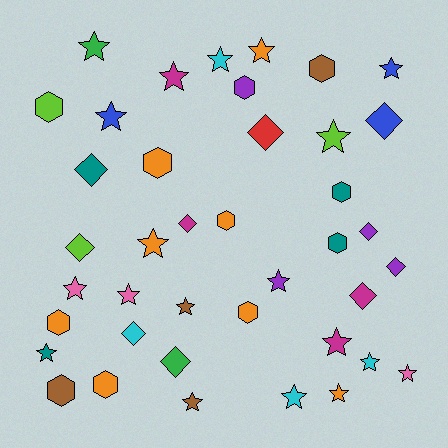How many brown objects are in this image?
There are 4 brown objects.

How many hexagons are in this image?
There are 11 hexagons.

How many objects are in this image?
There are 40 objects.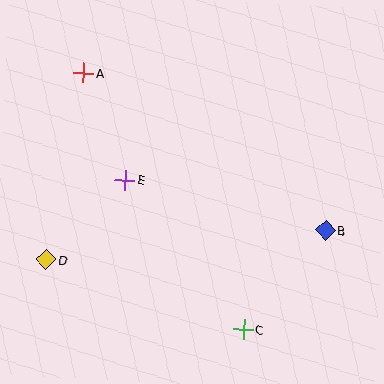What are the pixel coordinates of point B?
Point B is at (326, 230).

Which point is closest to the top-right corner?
Point B is closest to the top-right corner.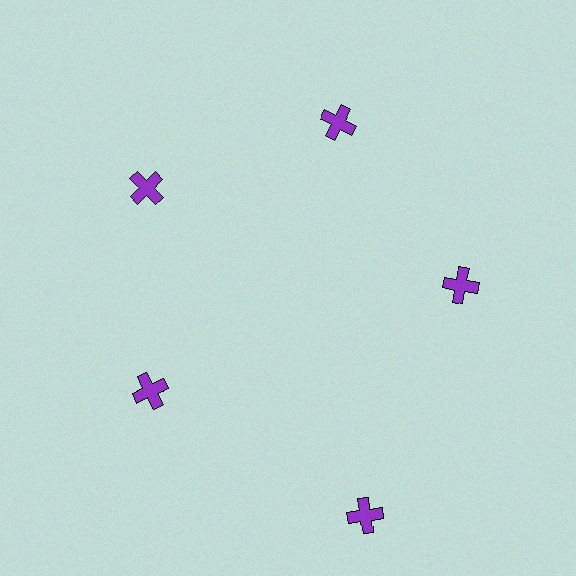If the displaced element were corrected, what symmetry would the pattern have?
It would have 5-fold rotational symmetry — the pattern would map onto itself every 72 degrees.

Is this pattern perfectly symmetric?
No. The 5 purple crosses are arranged in a ring, but one element near the 5 o'clock position is pushed outward from the center, breaking the 5-fold rotational symmetry.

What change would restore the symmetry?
The symmetry would be restored by moving it inward, back onto the ring so that all 5 crosses sit at equal angles and equal distance from the center.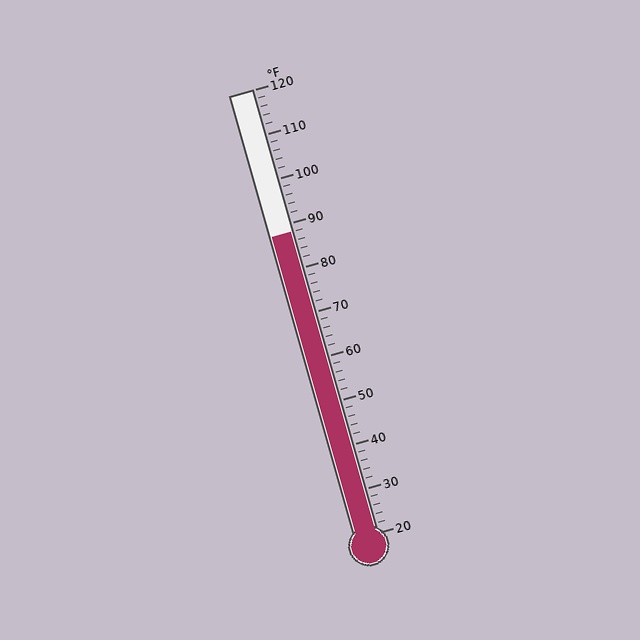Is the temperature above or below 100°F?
The temperature is below 100°F.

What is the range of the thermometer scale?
The thermometer scale ranges from 20°F to 120°F.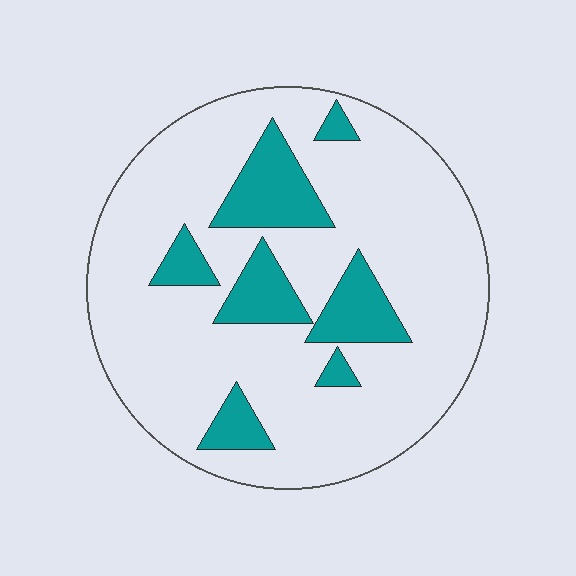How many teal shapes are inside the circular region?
7.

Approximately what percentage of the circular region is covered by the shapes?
Approximately 20%.